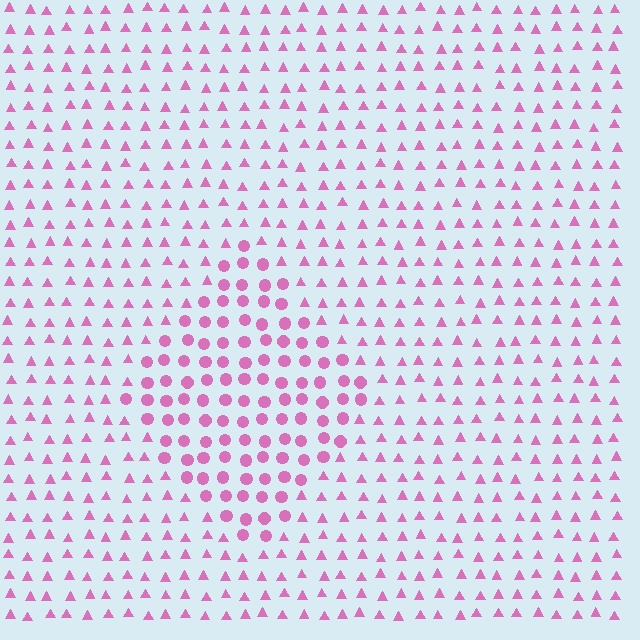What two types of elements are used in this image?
The image uses circles inside the diamond region and triangles outside it.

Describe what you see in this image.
The image is filled with small pink elements arranged in a uniform grid. A diamond-shaped region contains circles, while the surrounding area contains triangles. The boundary is defined purely by the change in element shape.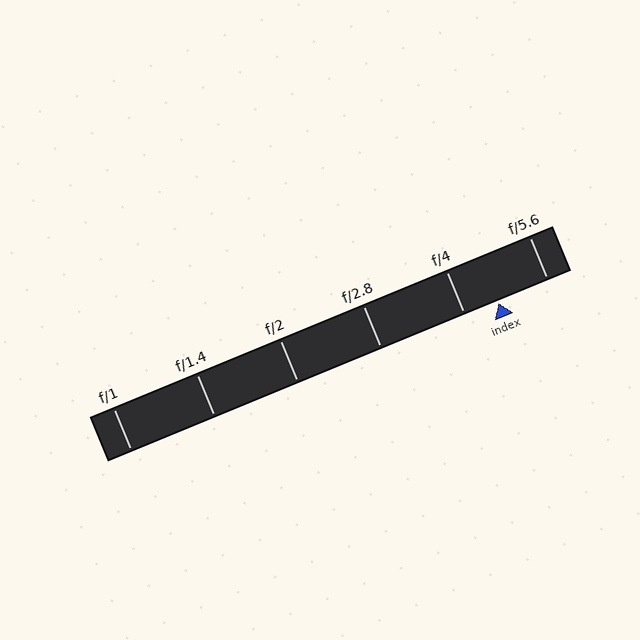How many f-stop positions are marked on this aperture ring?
There are 6 f-stop positions marked.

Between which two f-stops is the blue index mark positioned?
The index mark is between f/4 and f/5.6.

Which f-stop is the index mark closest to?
The index mark is closest to f/4.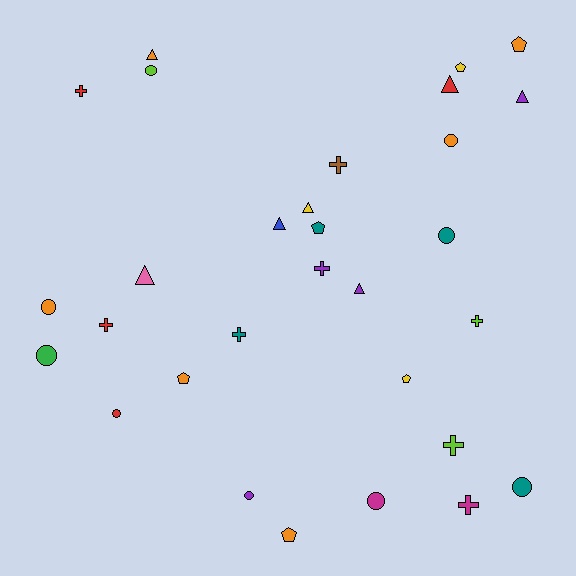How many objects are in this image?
There are 30 objects.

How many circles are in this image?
There are 9 circles.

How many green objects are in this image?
There is 1 green object.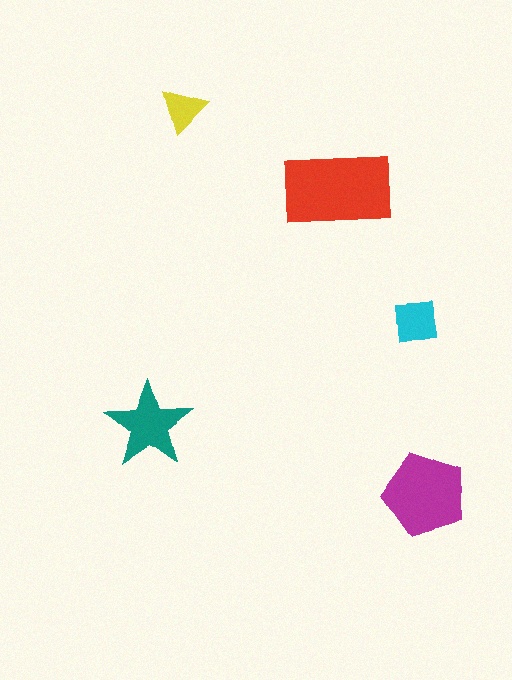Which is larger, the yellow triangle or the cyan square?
The cyan square.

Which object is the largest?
The red rectangle.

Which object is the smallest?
The yellow triangle.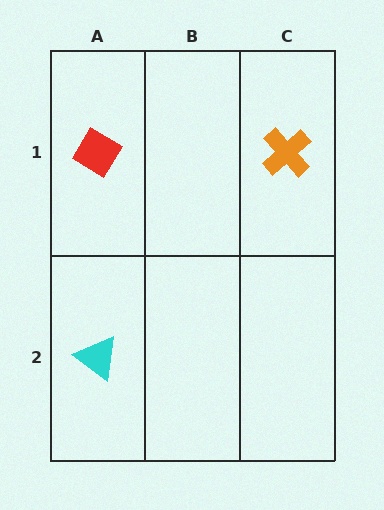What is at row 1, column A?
A red diamond.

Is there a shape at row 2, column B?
No, that cell is empty.